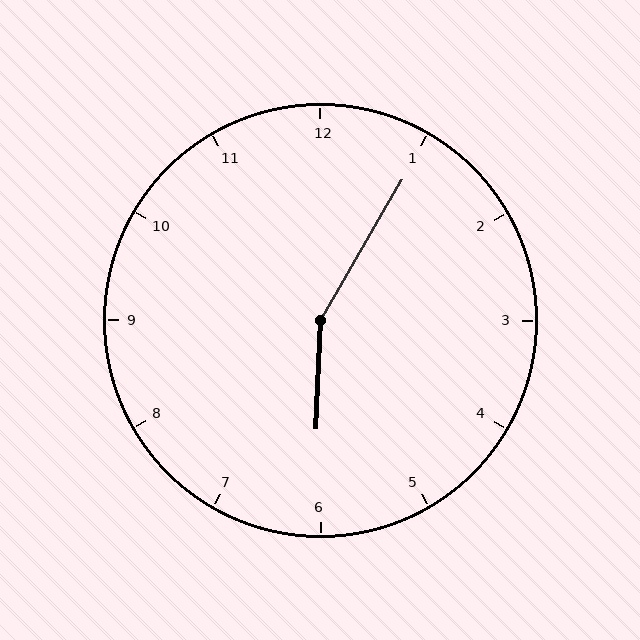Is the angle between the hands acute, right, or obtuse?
It is obtuse.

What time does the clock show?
6:05.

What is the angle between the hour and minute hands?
Approximately 152 degrees.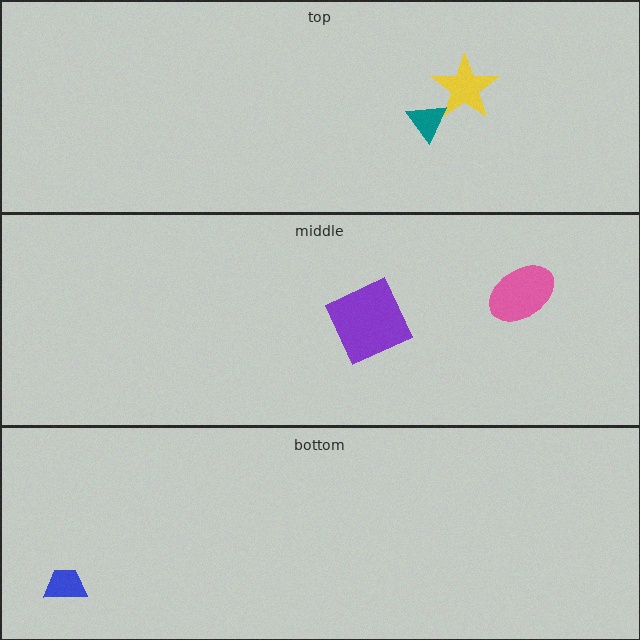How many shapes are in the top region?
2.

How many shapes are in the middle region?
2.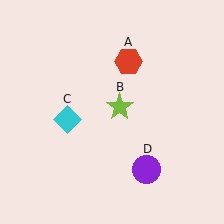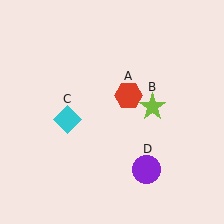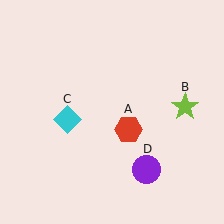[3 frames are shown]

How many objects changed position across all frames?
2 objects changed position: red hexagon (object A), lime star (object B).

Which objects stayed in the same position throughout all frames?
Cyan diamond (object C) and purple circle (object D) remained stationary.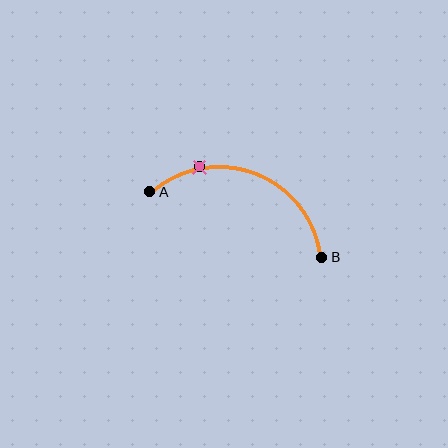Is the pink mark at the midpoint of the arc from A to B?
No. The pink mark lies on the arc but is closer to endpoint A. The arc midpoint would be at the point on the curve equidistant along the arc from both A and B.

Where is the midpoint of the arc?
The arc midpoint is the point on the curve farthest from the straight line joining A and B. It sits above that line.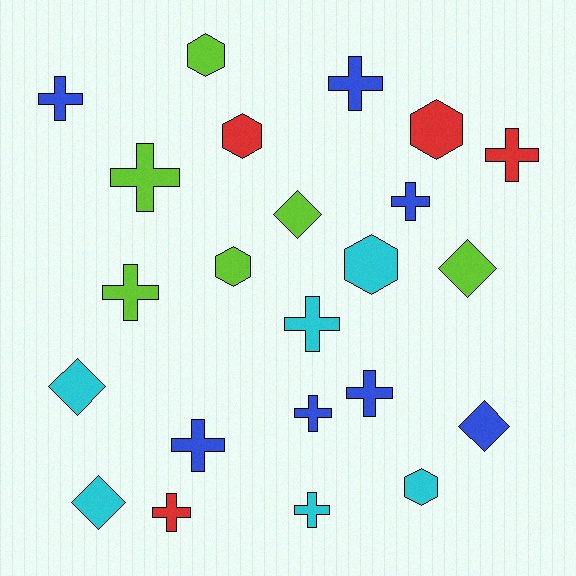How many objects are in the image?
There are 23 objects.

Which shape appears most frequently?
Cross, with 12 objects.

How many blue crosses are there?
There are 6 blue crosses.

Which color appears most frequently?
Blue, with 7 objects.